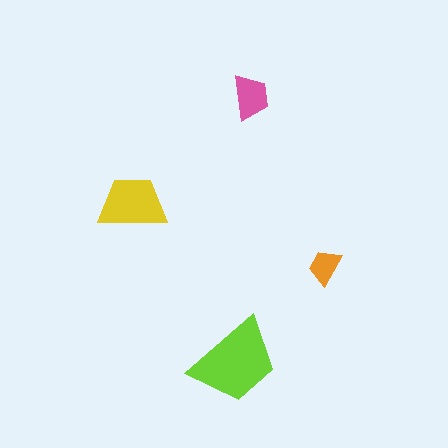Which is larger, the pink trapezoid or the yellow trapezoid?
The yellow one.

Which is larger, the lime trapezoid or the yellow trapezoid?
The lime one.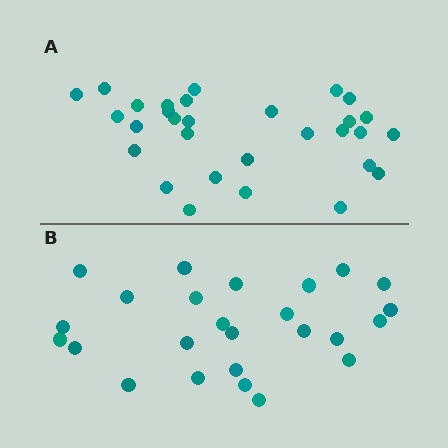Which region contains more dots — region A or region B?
Region A (the top region) has more dots.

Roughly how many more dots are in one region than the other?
Region A has about 5 more dots than region B.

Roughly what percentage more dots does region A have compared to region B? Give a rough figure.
About 20% more.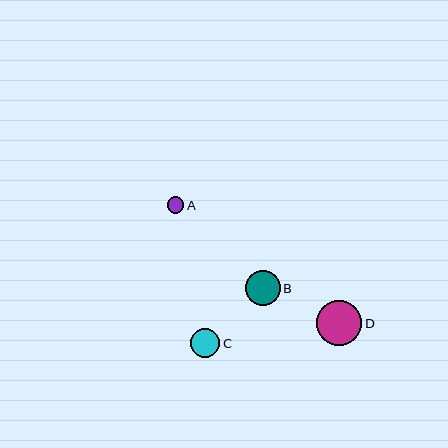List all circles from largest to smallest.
From largest to smallest: D, B, C, A.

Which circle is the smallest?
Circle A is the smallest with a size of approximately 17 pixels.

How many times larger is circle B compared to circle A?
Circle B is approximately 2.1 times the size of circle A.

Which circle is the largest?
Circle D is the largest with a size of approximately 45 pixels.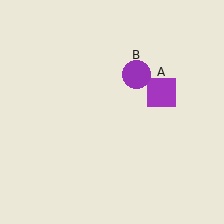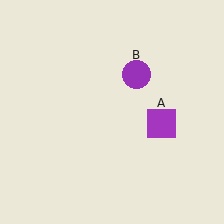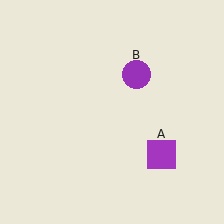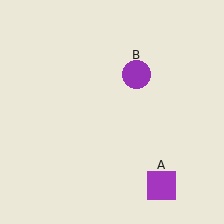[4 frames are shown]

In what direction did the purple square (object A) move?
The purple square (object A) moved down.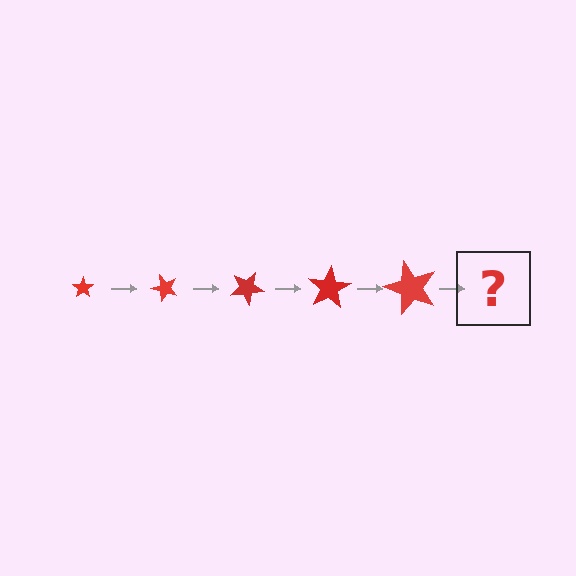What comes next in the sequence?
The next element should be a star, larger than the previous one and rotated 250 degrees from the start.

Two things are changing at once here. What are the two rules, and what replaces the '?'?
The two rules are that the star grows larger each step and it rotates 50 degrees each step. The '?' should be a star, larger than the previous one and rotated 250 degrees from the start.